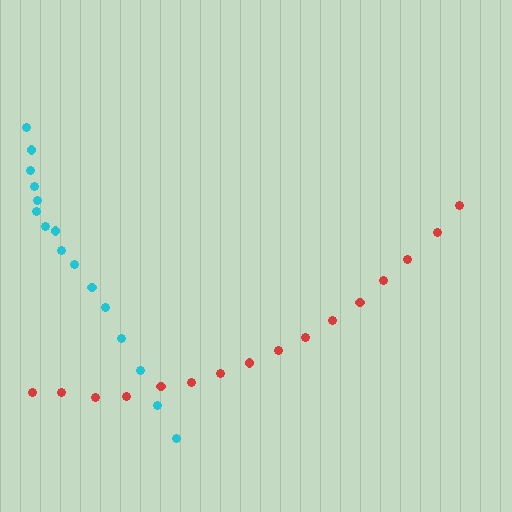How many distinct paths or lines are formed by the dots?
There are 2 distinct paths.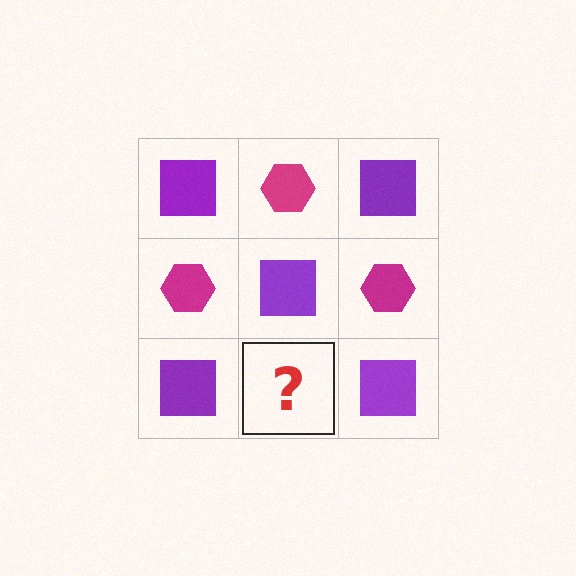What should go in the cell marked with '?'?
The missing cell should contain a magenta hexagon.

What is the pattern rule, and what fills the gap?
The rule is that it alternates purple square and magenta hexagon in a checkerboard pattern. The gap should be filled with a magenta hexagon.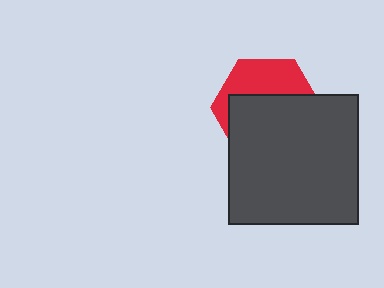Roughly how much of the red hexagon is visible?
A small part of it is visible (roughly 37%).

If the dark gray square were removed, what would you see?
You would see the complete red hexagon.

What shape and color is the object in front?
The object in front is a dark gray square.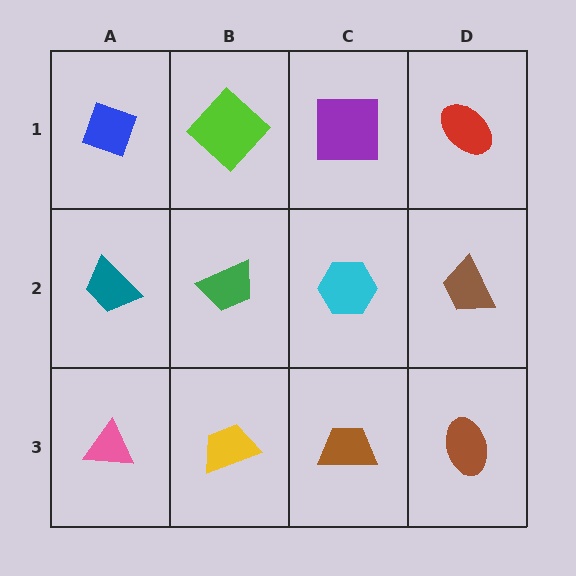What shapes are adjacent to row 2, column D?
A red ellipse (row 1, column D), a brown ellipse (row 3, column D), a cyan hexagon (row 2, column C).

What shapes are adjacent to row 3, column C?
A cyan hexagon (row 2, column C), a yellow trapezoid (row 3, column B), a brown ellipse (row 3, column D).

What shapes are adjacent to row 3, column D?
A brown trapezoid (row 2, column D), a brown trapezoid (row 3, column C).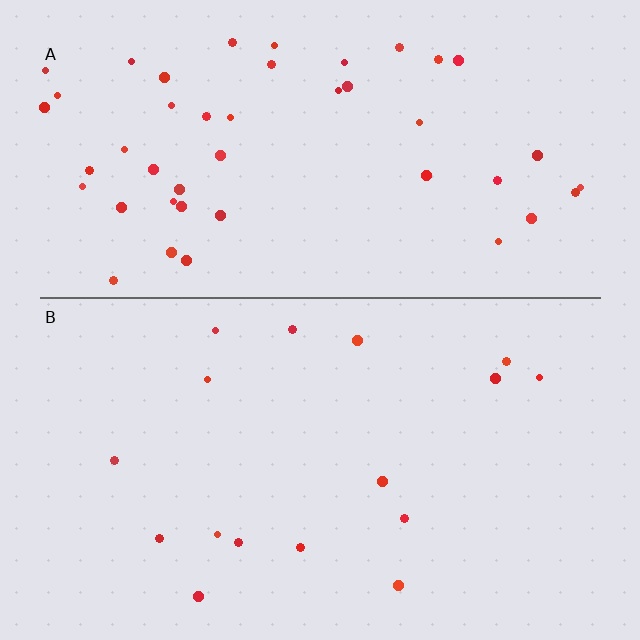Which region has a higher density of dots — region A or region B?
A (the top).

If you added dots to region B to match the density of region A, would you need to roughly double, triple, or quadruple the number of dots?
Approximately triple.